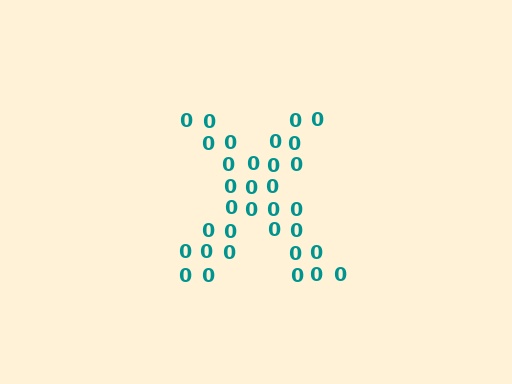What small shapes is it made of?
It is made of small digit 0's.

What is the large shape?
The large shape is the letter X.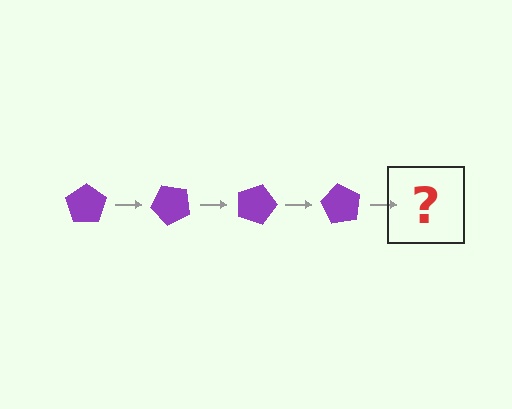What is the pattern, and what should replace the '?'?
The pattern is that the pentagon rotates 45 degrees each step. The '?' should be a purple pentagon rotated 180 degrees.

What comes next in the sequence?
The next element should be a purple pentagon rotated 180 degrees.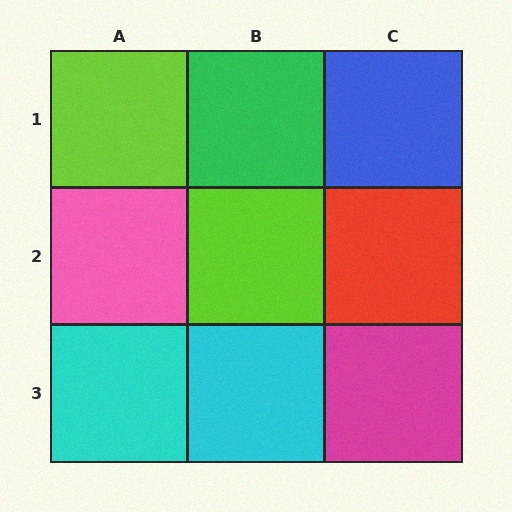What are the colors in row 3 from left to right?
Cyan, cyan, magenta.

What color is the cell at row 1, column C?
Blue.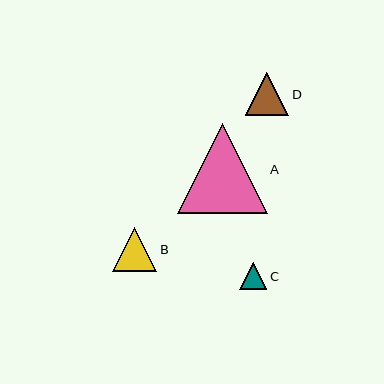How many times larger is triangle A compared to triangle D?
Triangle A is approximately 2.1 times the size of triangle D.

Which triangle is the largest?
Triangle A is the largest with a size of approximately 90 pixels.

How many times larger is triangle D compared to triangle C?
Triangle D is approximately 1.6 times the size of triangle C.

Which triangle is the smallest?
Triangle C is the smallest with a size of approximately 27 pixels.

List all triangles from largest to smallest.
From largest to smallest: A, B, D, C.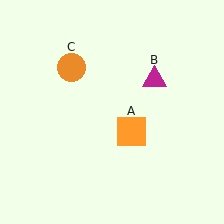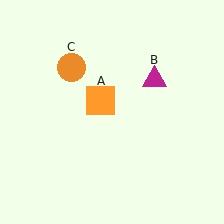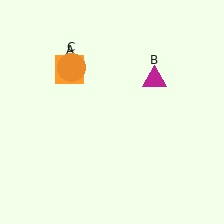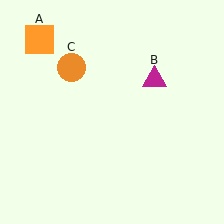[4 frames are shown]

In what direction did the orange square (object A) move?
The orange square (object A) moved up and to the left.